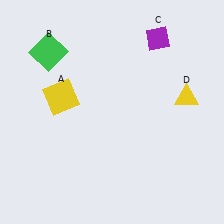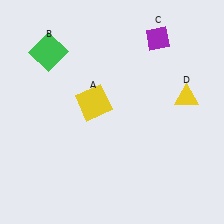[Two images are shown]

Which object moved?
The yellow square (A) moved right.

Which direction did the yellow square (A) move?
The yellow square (A) moved right.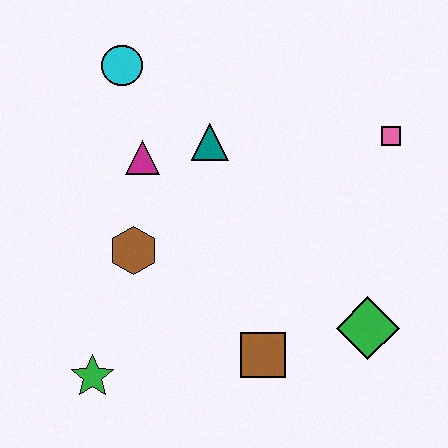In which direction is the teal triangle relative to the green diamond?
The teal triangle is above the green diamond.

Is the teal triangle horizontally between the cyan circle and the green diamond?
Yes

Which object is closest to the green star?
The brown hexagon is closest to the green star.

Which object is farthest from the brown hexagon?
The pink square is farthest from the brown hexagon.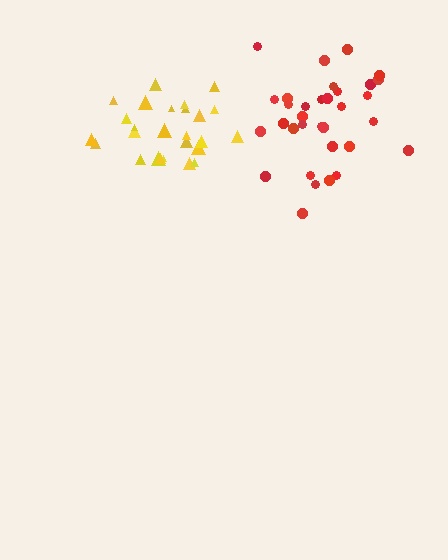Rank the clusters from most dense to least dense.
yellow, red.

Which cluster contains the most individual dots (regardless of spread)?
Red (33).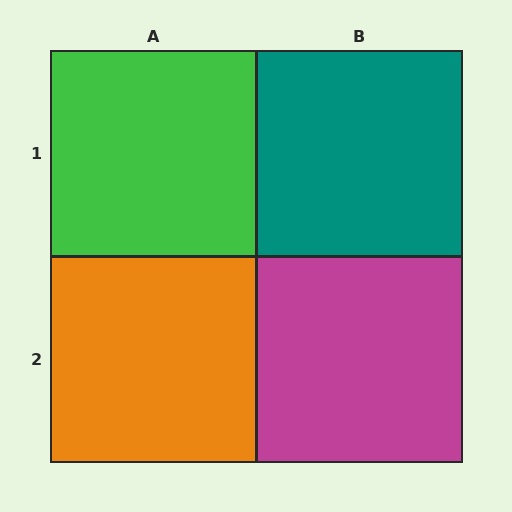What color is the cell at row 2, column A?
Orange.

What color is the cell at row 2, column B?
Magenta.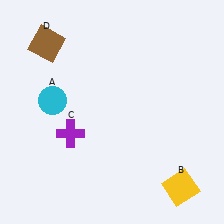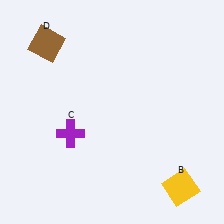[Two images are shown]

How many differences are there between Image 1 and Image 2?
There is 1 difference between the two images.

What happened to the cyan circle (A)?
The cyan circle (A) was removed in Image 2. It was in the top-left area of Image 1.